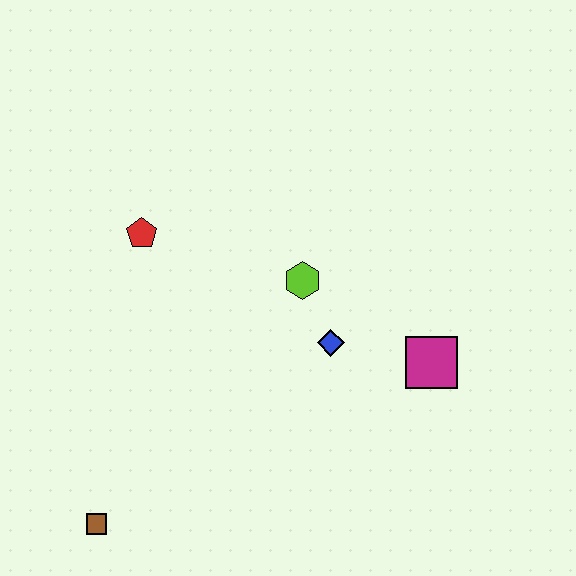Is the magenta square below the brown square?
No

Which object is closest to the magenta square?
The blue diamond is closest to the magenta square.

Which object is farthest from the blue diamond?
The brown square is farthest from the blue diamond.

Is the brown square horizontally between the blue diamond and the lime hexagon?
No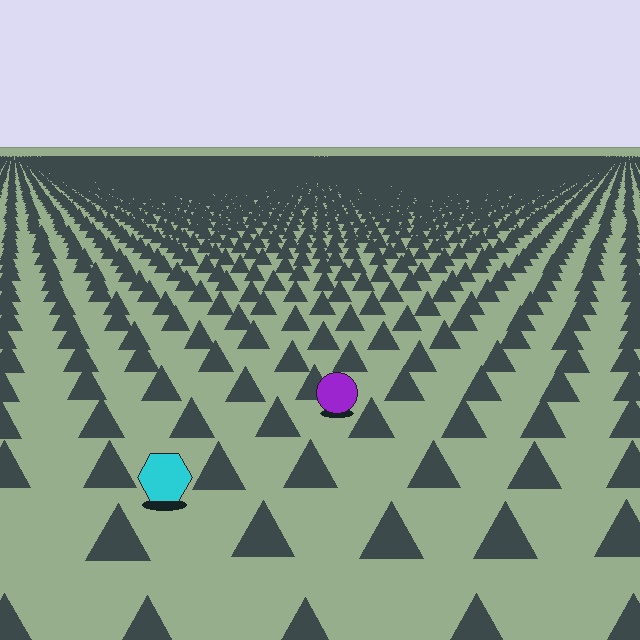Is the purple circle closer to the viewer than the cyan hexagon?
No. The cyan hexagon is closer — you can tell from the texture gradient: the ground texture is coarser near it.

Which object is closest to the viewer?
The cyan hexagon is closest. The texture marks near it are larger and more spread out.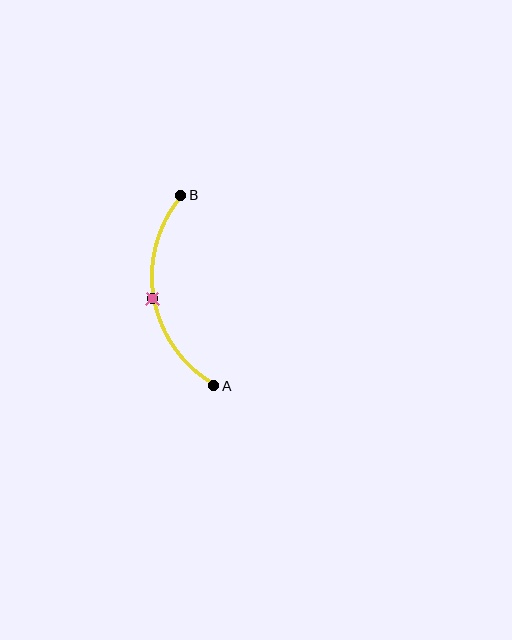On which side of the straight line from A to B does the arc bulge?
The arc bulges to the left of the straight line connecting A and B.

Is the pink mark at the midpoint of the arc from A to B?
Yes. The pink mark lies on the arc at equal arc-length from both A and B — it is the arc midpoint.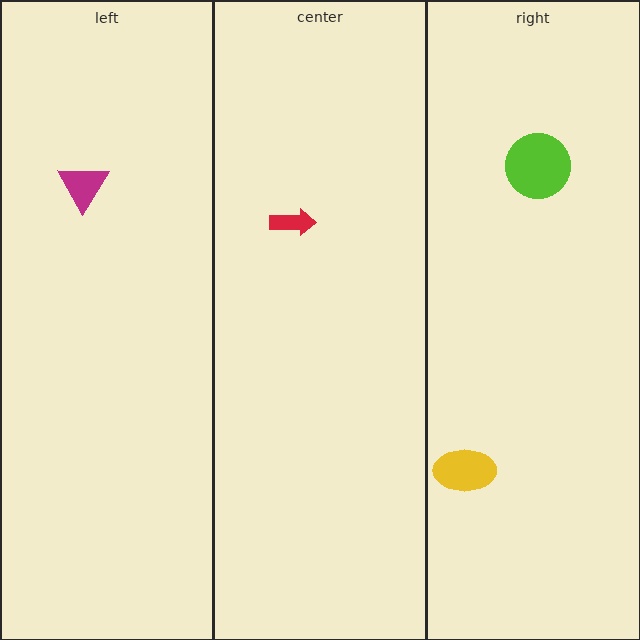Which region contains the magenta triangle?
The left region.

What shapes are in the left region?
The magenta triangle.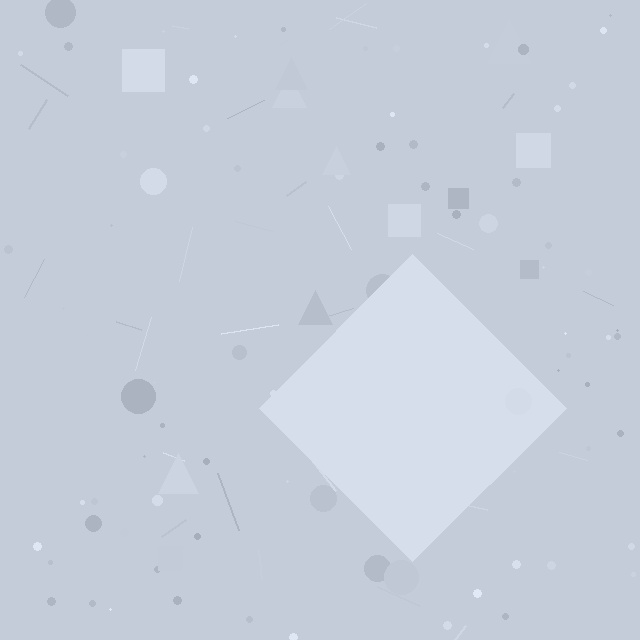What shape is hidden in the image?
A diamond is hidden in the image.